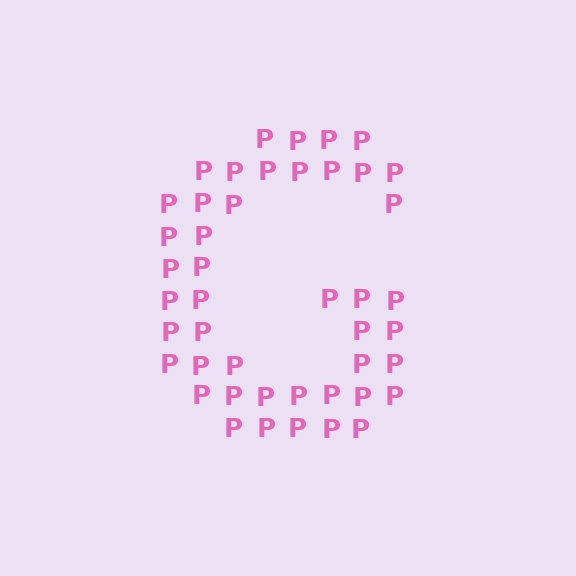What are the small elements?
The small elements are letter P's.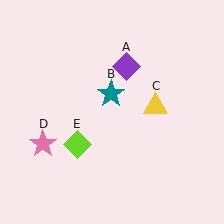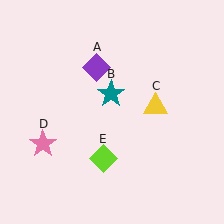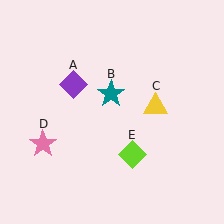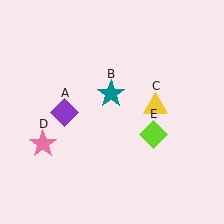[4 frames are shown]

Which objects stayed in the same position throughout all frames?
Teal star (object B) and yellow triangle (object C) and pink star (object D) remained stationary.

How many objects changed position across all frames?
2 objects changed position: purple diamond (object A), lime diamond (object E).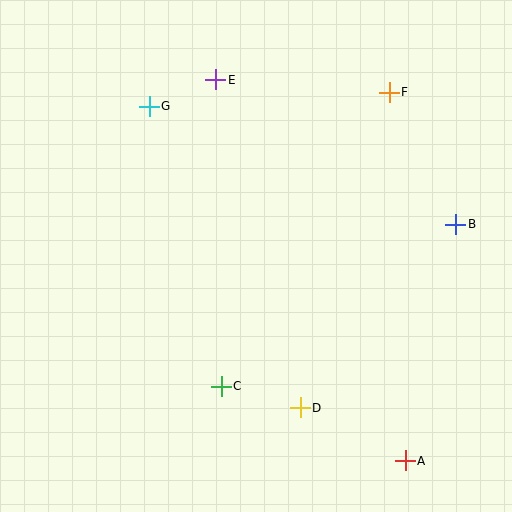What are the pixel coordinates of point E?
Point E is at (216, 80).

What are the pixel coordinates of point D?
Point D is at (300, 408).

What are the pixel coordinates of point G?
Point G is at (149, 106).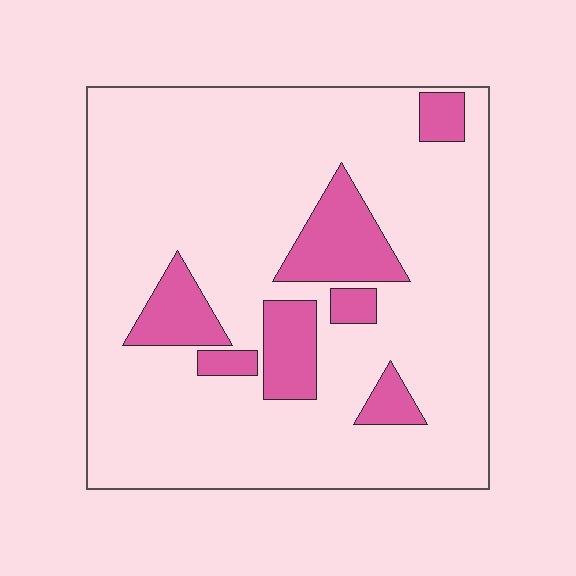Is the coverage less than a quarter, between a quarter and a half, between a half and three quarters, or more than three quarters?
Less than a quarter.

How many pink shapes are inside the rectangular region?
7.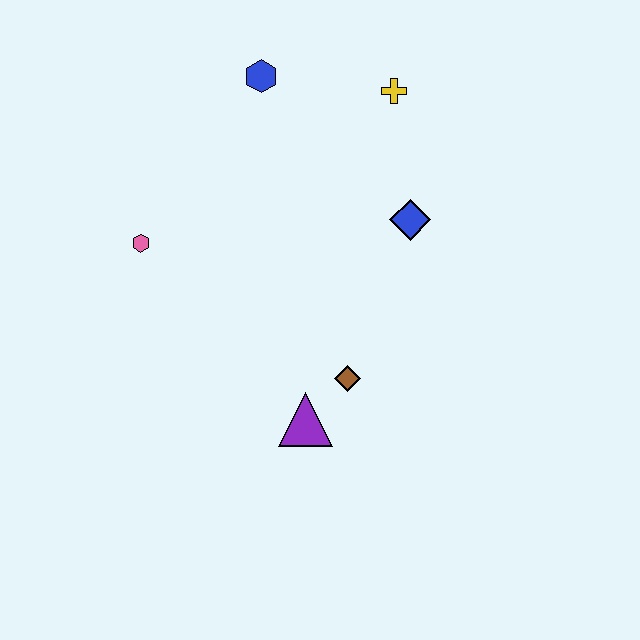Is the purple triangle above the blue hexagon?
No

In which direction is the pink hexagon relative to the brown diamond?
The pink hexagon is to the left of the brown diamond.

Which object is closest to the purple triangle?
The brown diamond is closest to the purple triangle.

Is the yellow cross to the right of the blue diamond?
No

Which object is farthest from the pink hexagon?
The yellow cross is farthest from the pink hexagon.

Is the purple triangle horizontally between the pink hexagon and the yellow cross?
Yes